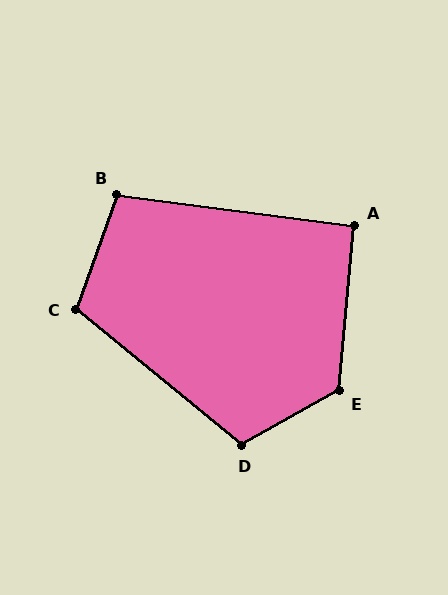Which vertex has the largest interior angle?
E, at approximately 124 degrees.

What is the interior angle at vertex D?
Approximately 112 degrees (obtuse).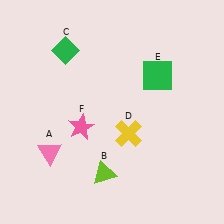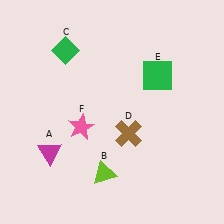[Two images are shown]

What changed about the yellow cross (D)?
In Image 1, D is yellow. In Image 2, it changed to brown.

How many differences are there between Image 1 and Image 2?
There are 2 differences between the two images.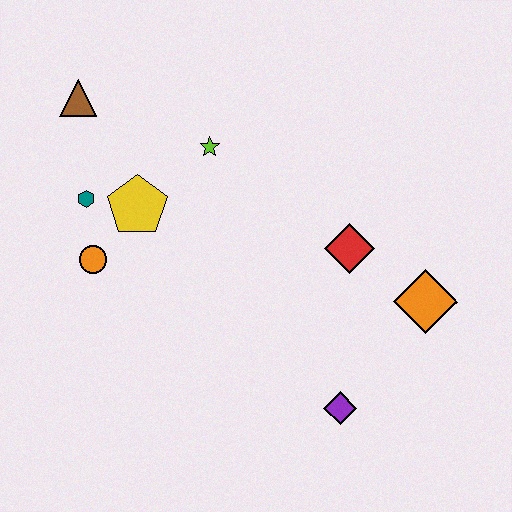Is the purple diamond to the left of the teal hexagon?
No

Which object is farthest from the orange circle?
The orange diamond is farthest from the orange circle.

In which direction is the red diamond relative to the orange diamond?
The red diamond is to the left of the orange diamond.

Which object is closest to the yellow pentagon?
The teal hexagon is closest to the yellow pentagon.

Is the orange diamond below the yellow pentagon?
Yes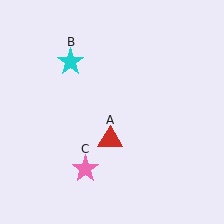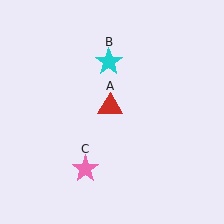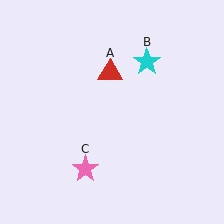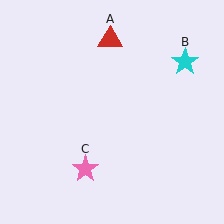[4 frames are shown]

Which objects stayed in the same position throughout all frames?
Pink star (object C) remained stationary.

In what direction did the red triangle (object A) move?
The red triangle (object A) moved up.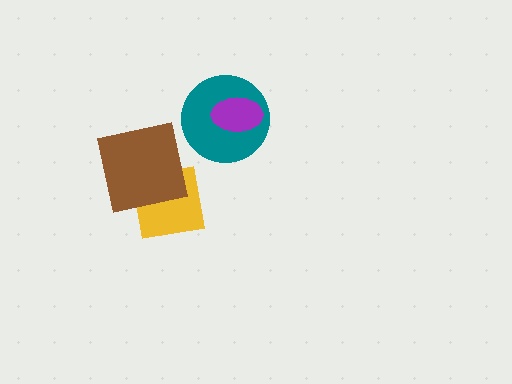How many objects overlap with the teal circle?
1 object overlaps with the teal circle.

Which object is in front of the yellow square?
The brown square is in front of the yellow square.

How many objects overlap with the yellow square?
1 object overlaps with the yellow square.